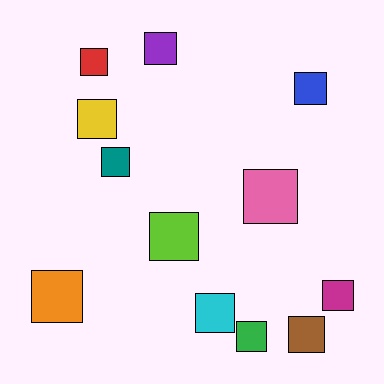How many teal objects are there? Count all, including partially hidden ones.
There is 1 teal object.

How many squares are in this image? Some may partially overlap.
There are 12 squares.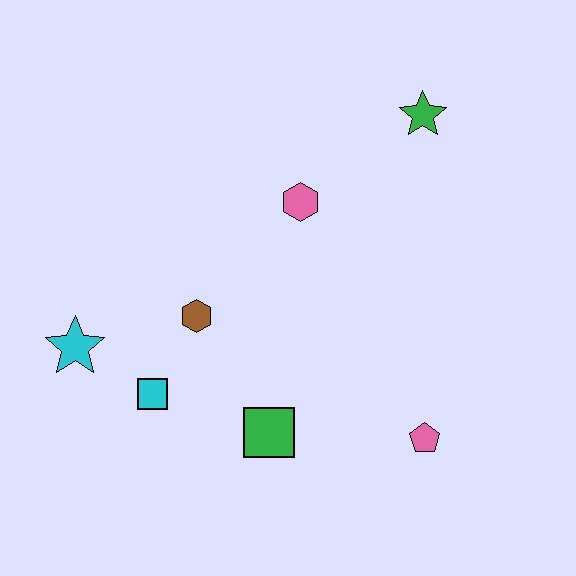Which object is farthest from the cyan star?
The green star is farthest from the cyan star.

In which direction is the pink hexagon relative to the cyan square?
The pink hexagon is above the cyan square.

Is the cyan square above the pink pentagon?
Yes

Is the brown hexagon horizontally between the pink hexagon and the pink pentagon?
No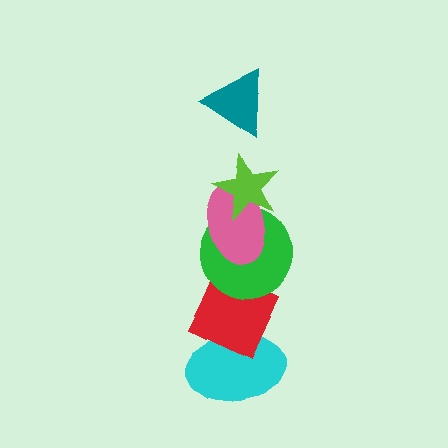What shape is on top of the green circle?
The pink ellipse is on top of the green circle.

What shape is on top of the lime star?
The teal triangle is on top of the lime star.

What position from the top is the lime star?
The lime star is 2nd from the top.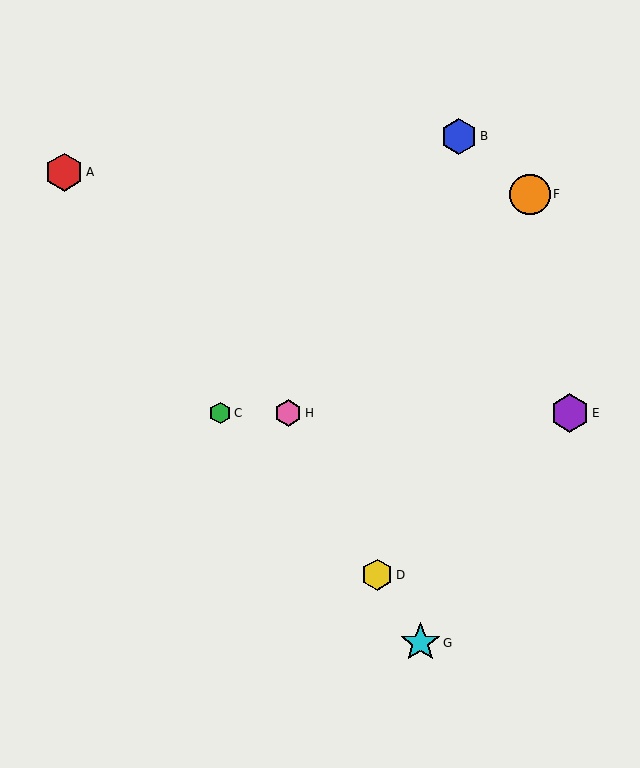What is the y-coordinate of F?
Object F is at y≈195.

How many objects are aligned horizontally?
3 objects (C, E, H) are aligned horizontally.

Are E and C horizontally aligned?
Yes, both are at y≈413.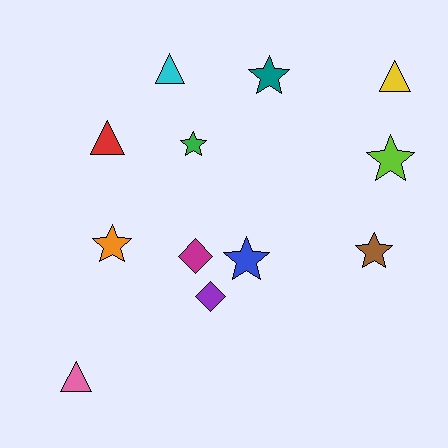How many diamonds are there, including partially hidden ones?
There are 2 diamonds.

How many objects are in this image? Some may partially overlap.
There are 12 objects.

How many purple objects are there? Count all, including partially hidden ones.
There is 1 purple object.